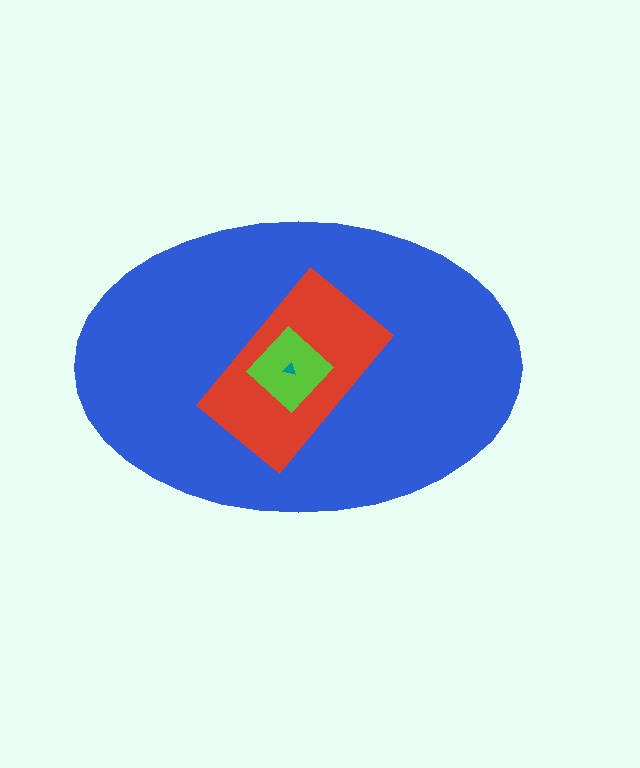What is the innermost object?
The teal triangle.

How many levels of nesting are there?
4.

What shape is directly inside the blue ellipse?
The red rectangle.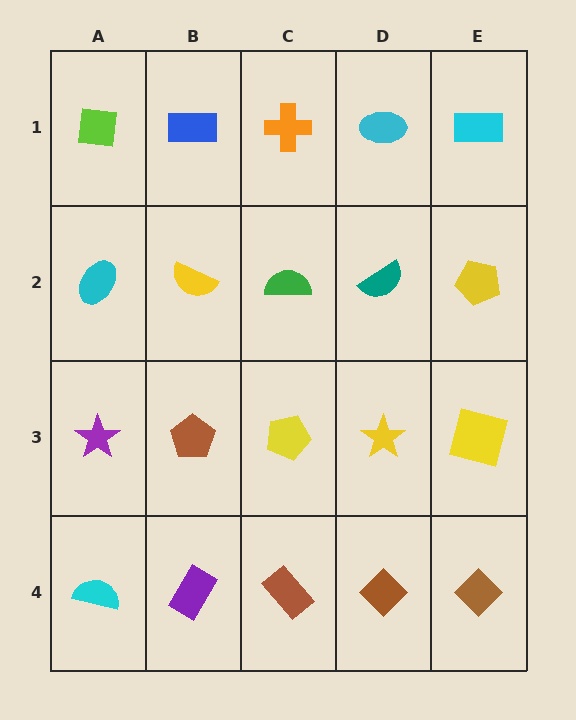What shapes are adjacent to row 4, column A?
A purple star (row 3, column A), a purple rectangle (row 4, column B).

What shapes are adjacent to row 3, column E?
A yellow pentagon (row 2, column E), a brown diamond (row 4, column E), a yellow star (row 3, column D).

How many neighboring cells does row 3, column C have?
4.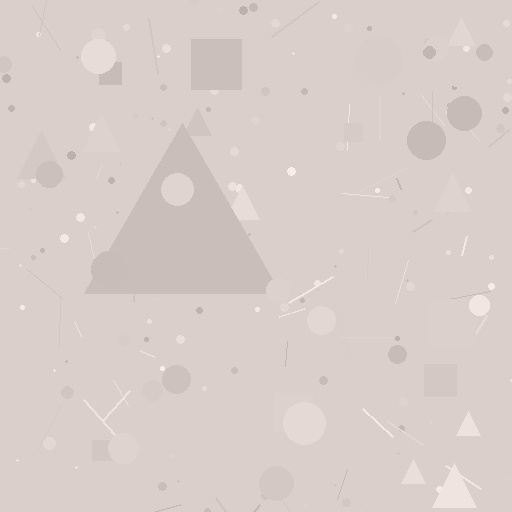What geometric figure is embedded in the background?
A triangle is embedded in the background.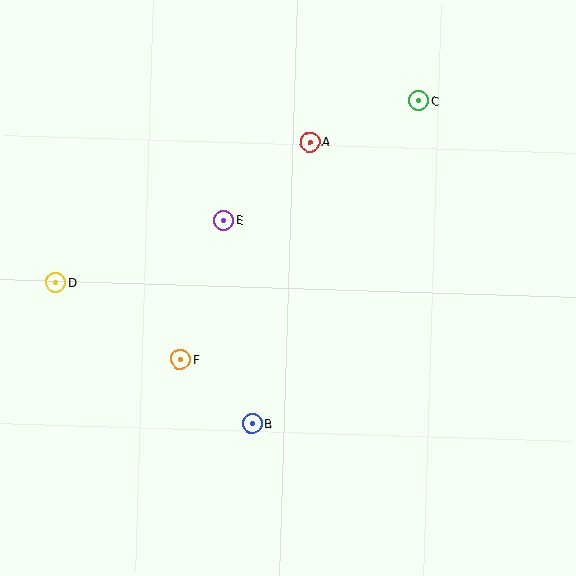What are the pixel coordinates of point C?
Point C is at (419, 101).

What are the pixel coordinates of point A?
Point A is at (310, 142).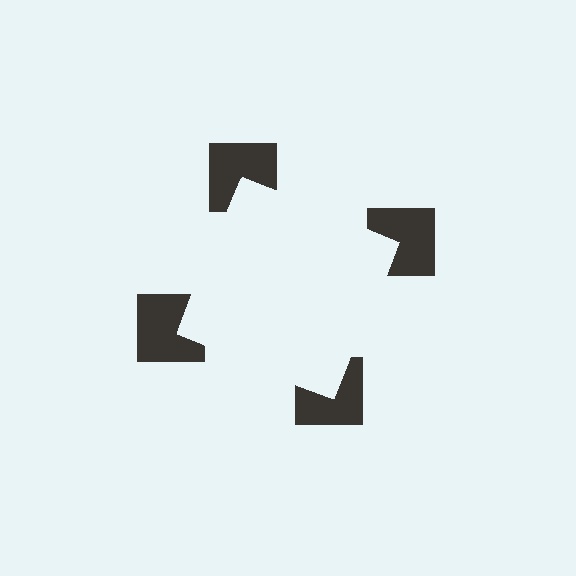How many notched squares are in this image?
There are 4 — one at each vertex of the illusory square.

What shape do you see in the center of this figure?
An illusory square — its edges are inferred from the aligned wedge cuts in the notched squares, not physically drawn.